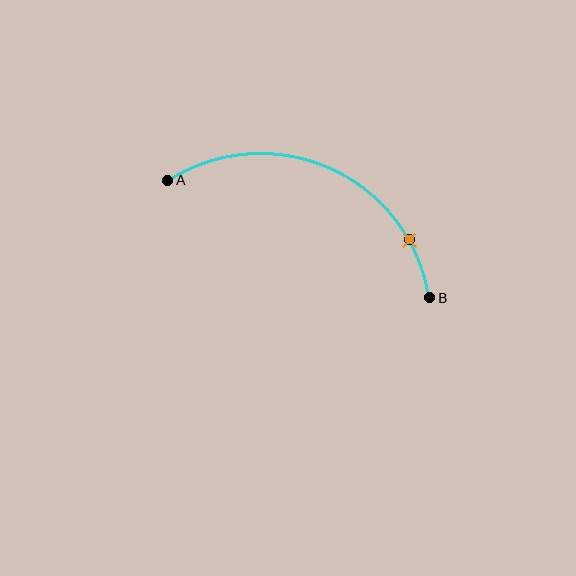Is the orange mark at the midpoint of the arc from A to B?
No. The orange mark lies on the arc but is closer to endpoint B. The arc midpoint would be at the point on the curve equidistant along the arc from both A and B.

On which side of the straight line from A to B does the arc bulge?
The arc bulges above the straight line connecting A and B.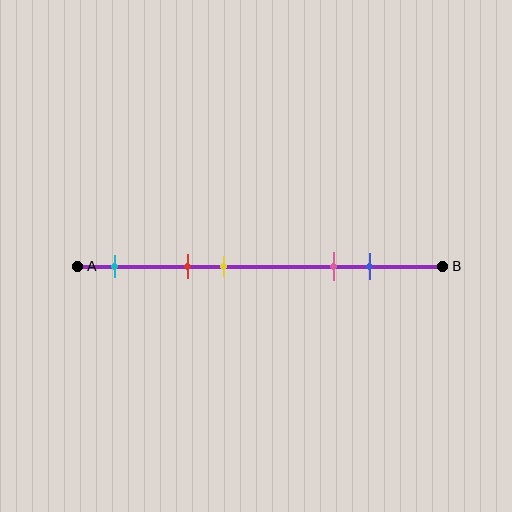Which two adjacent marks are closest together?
The red and yellow marks are the closest adjacent pair.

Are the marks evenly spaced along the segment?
No, the marks are not evenly spaced.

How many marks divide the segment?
There are 5 marks dividing the segment.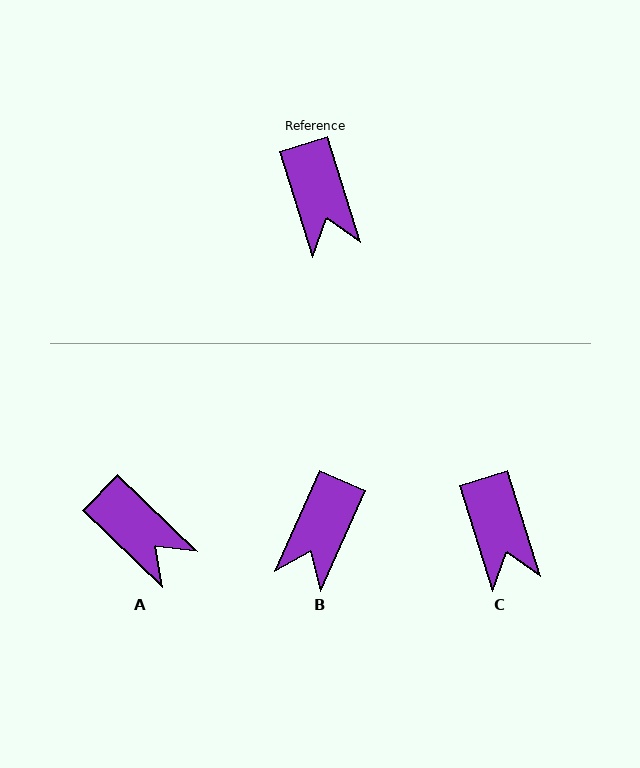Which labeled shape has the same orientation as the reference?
C.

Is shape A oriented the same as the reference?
No, it is off by about 29 degrees.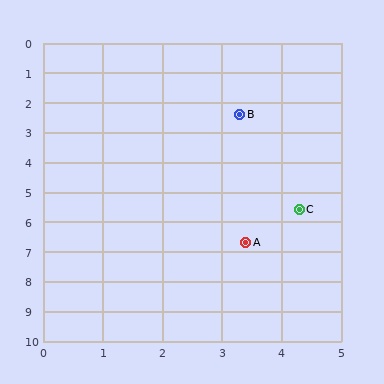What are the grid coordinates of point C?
Point C is at approximately (4.3, 5.6).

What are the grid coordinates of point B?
Point B is at approximately (3.3, 2.4).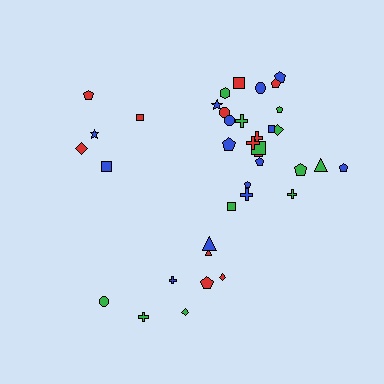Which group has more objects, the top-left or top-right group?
The top-right group.